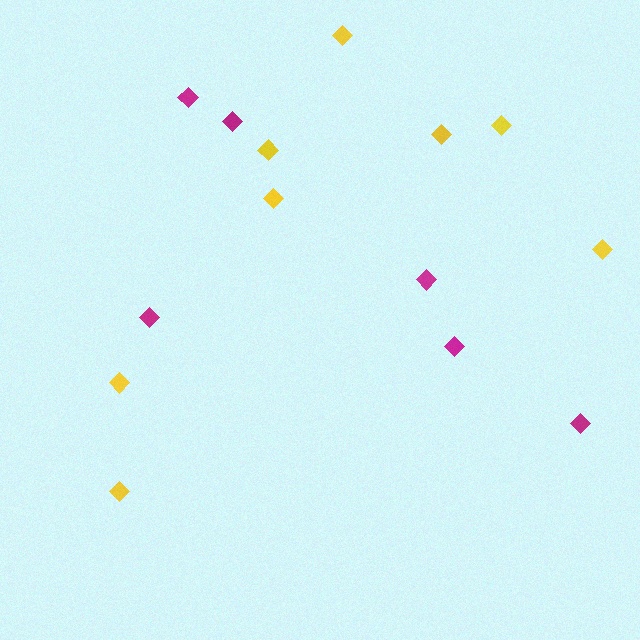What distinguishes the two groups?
There are 2 groups: one group of magenta diamonds (6) and one group of yellow diamonds (8).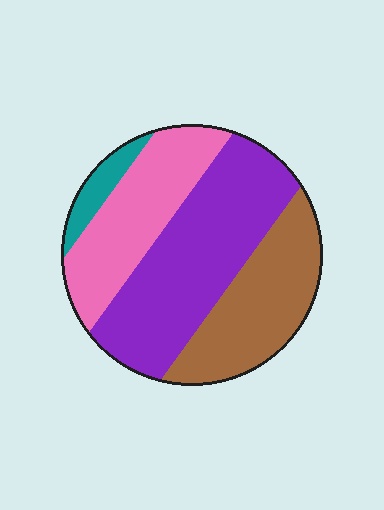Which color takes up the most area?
Purple, at roughly 40%.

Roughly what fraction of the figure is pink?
Pink covers 26% of the figure.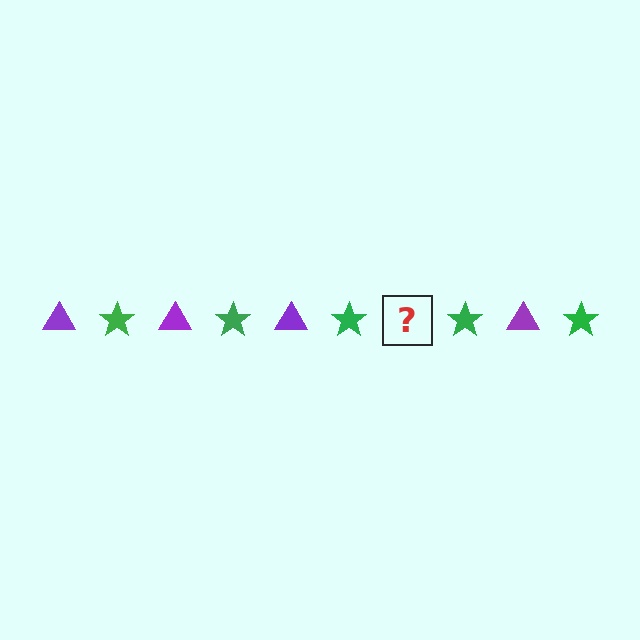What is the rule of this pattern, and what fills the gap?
The rule is that the pattern alternates between purple triangle and green star. The gap should be filled with a purple triangle.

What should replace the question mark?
The question mark should be replaced with a purple triangle.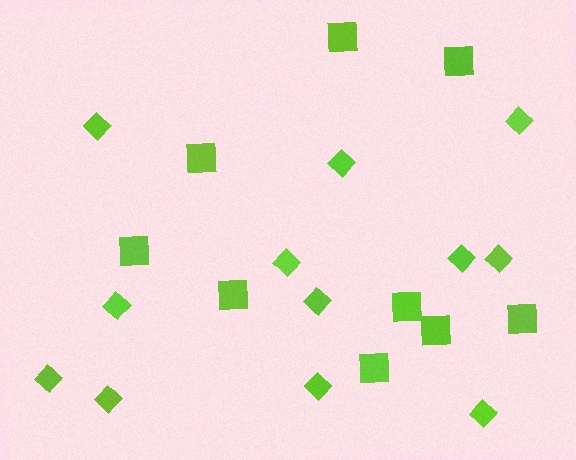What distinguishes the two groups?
There are 2 groups: one group of diamonds (12) and one group of squares (9).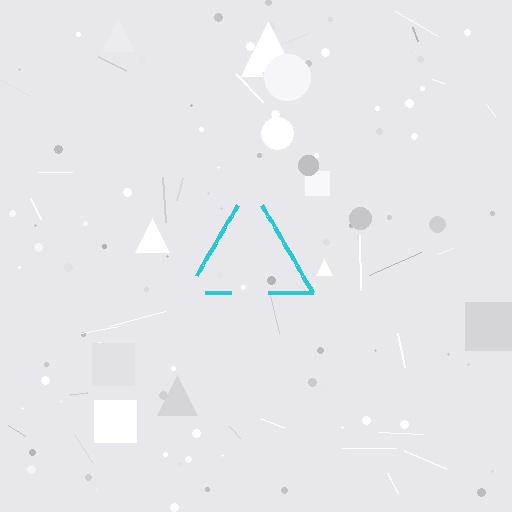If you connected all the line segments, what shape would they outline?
They would outline a triangle.